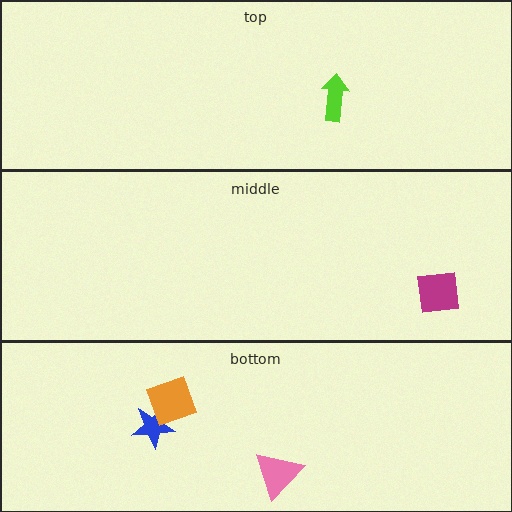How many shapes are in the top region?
1.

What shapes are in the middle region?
The magenta square.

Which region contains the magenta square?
The middle region.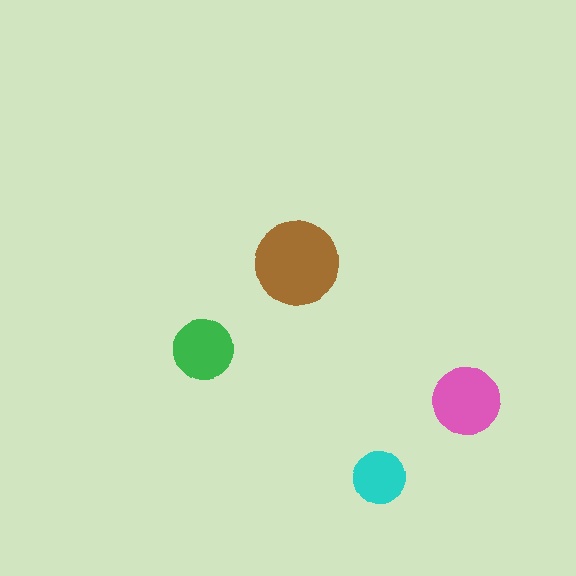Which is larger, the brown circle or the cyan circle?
The brown one.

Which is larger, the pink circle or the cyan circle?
The pink one.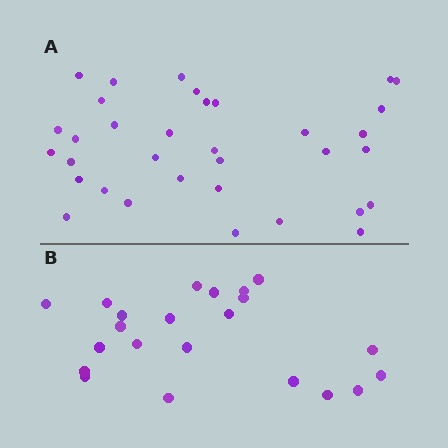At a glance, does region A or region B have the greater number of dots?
Region A (the top region) has more dots.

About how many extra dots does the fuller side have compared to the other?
Region A has roughly 12 or so more dots than region B.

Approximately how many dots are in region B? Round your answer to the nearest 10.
About 20 dots. (The exact count is 22, which rounds to 20.)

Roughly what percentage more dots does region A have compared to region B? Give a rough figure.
About 55% more.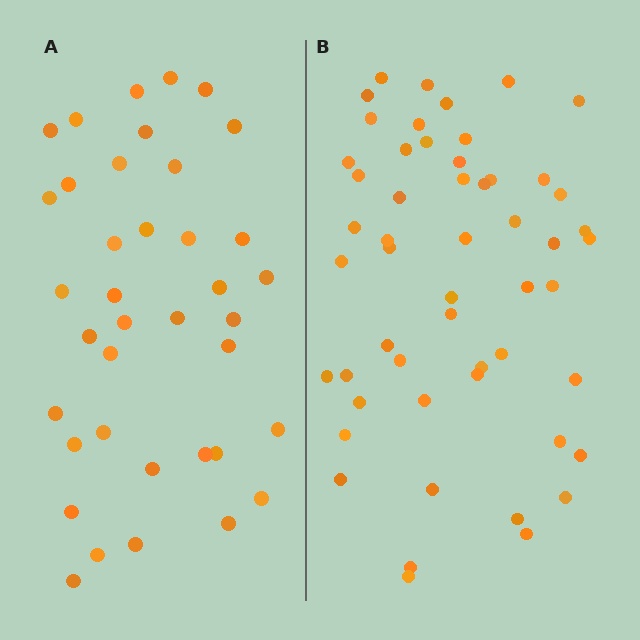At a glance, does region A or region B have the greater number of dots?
Region B (the right region) has more dots.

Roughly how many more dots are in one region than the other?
Region B has approximately 15 more dots than region A.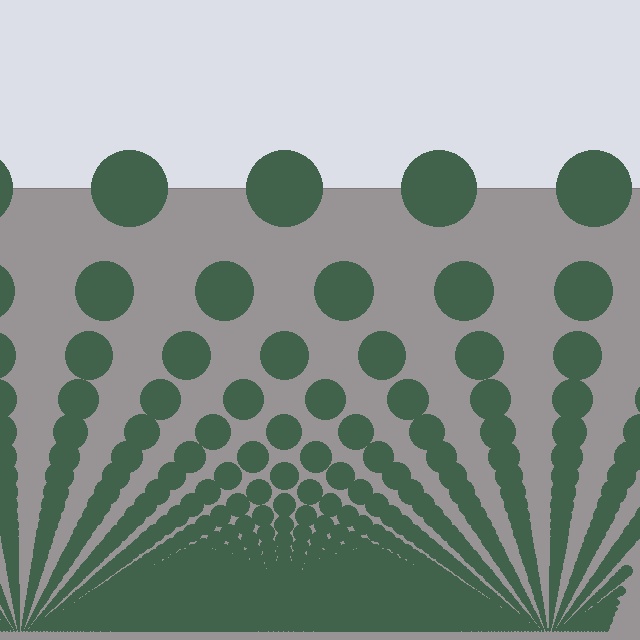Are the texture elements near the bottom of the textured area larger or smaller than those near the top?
Smaller. The gradient is inverted — elements near the bottom are smaller and denser.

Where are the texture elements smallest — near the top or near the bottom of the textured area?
Near the bottom.